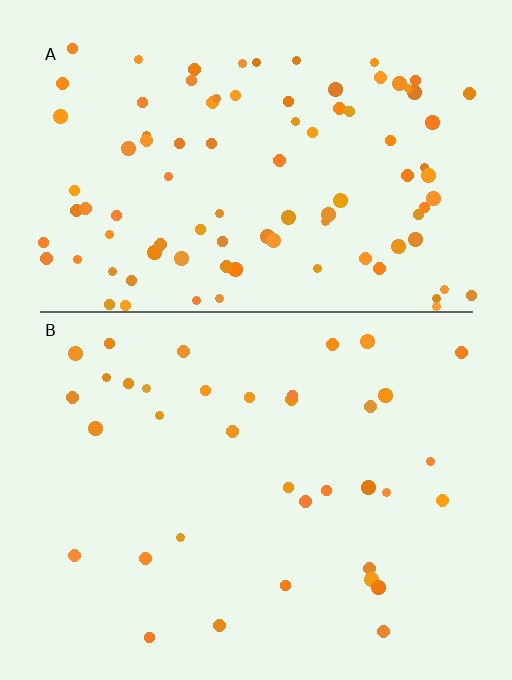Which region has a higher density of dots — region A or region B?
A (the top).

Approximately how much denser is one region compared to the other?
Approximately 2.6× — region A over region B.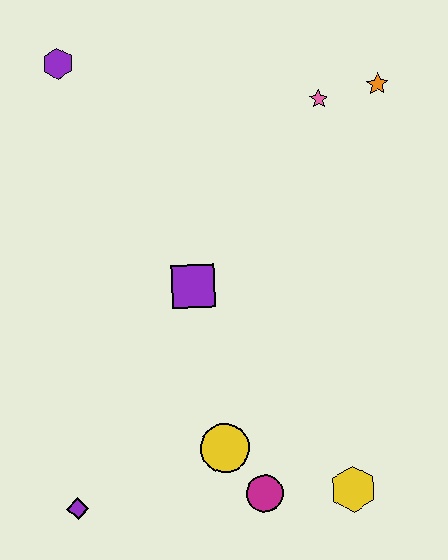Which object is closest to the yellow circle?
The magenta circle is closest to the yellow circle.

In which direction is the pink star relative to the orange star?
The pink star is to the left of the orange star.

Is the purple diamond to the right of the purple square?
No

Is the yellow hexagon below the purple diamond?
No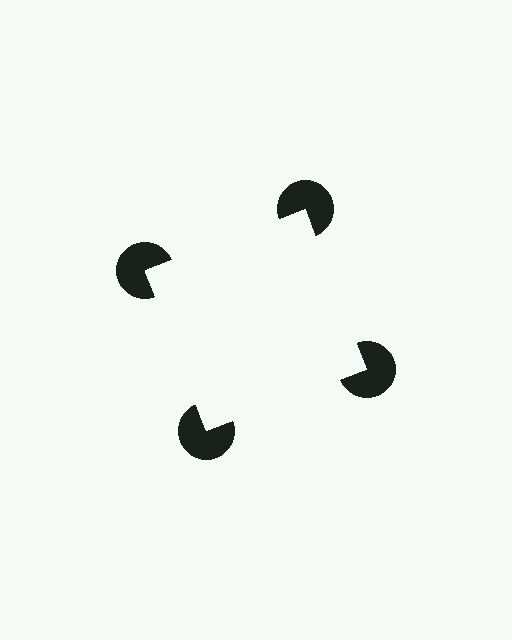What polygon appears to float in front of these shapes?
An illusory square — its edges are inferred from the aligned wedge cuts in the pac-man discs, not physically drawn.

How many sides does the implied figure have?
4 sides.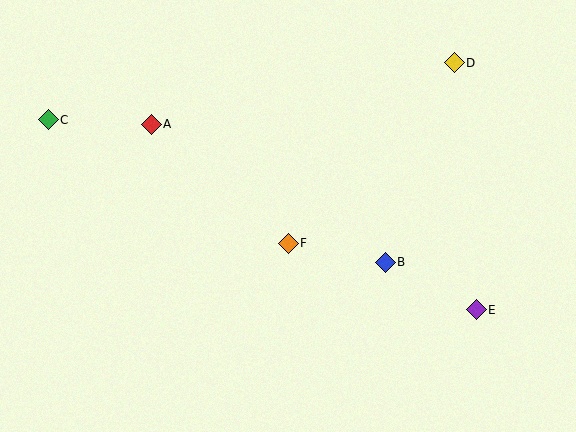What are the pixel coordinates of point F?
Point F is at (288, 243).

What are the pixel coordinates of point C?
Point C is at (48, 120).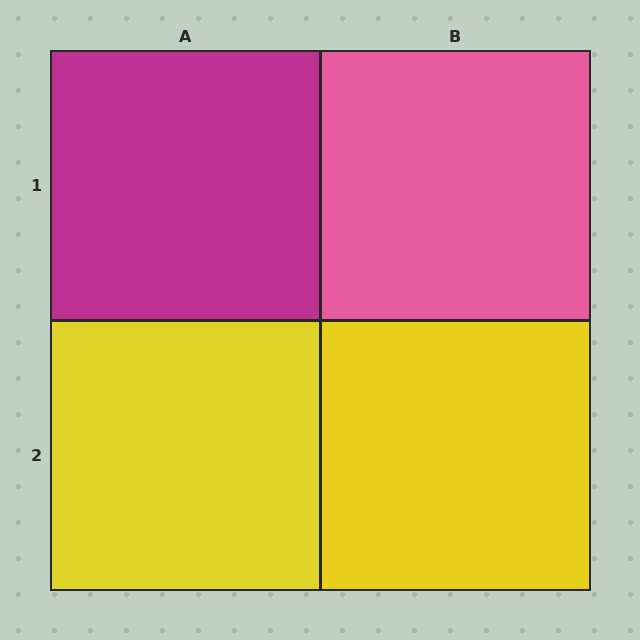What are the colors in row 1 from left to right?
Magenta, pink.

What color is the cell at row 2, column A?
Yellow.